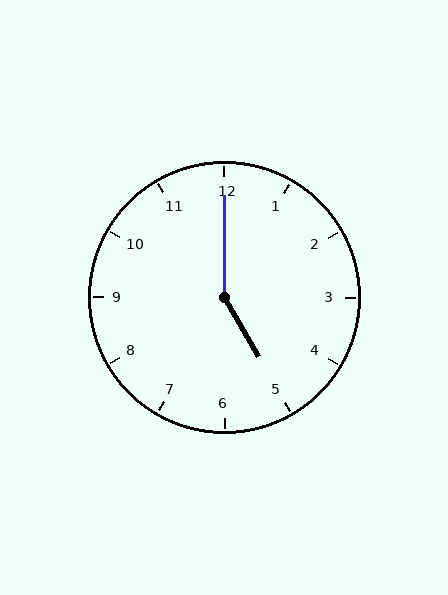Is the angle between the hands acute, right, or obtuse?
It is obtuse.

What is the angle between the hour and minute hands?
Approximately 150 degrees.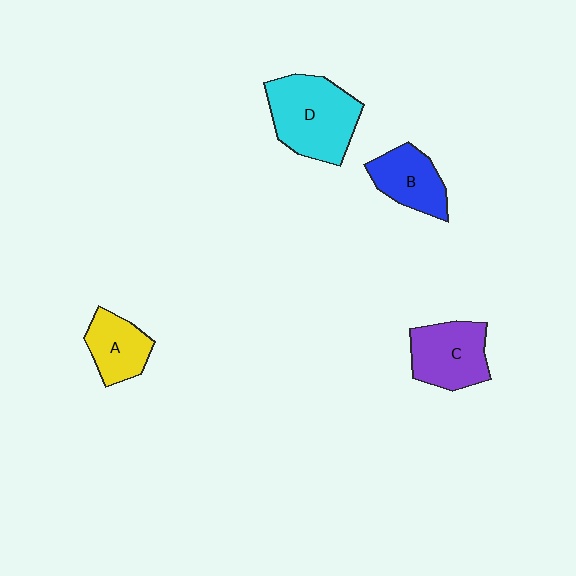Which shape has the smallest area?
Shape A (yellow).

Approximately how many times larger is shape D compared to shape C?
Approximately 1.3 times.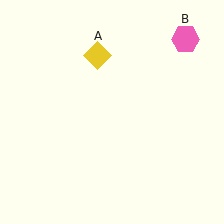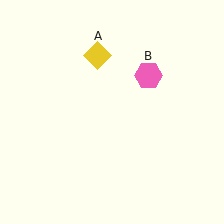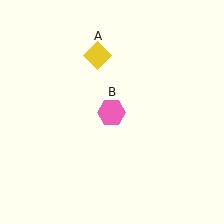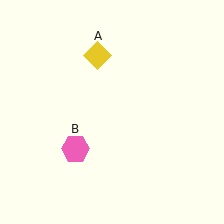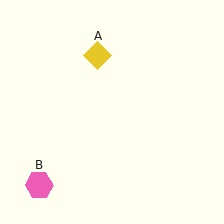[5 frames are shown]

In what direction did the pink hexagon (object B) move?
The pink hexagon (object B) moved down and to the left.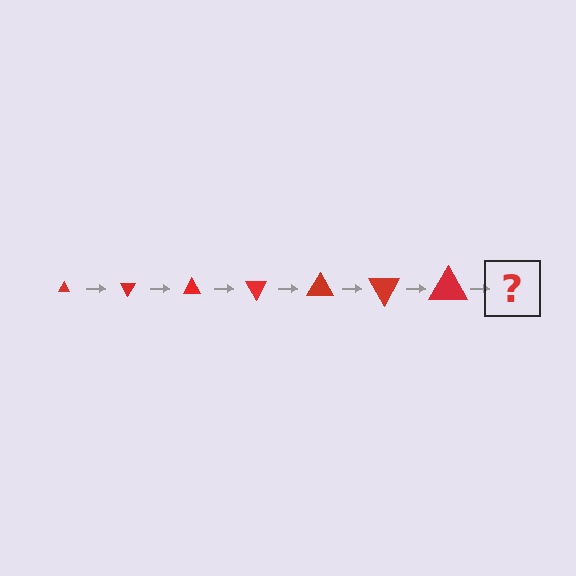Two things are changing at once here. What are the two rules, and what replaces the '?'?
The two rules are that the triangle grows larger each step and it rotates 60 degrees each step. The '?' should be a triangle, larger than the previous one and rotated 420 degrees from the start.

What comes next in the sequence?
The next element should be a triangle, larger than the previous one and rotated 420 degrees from the start.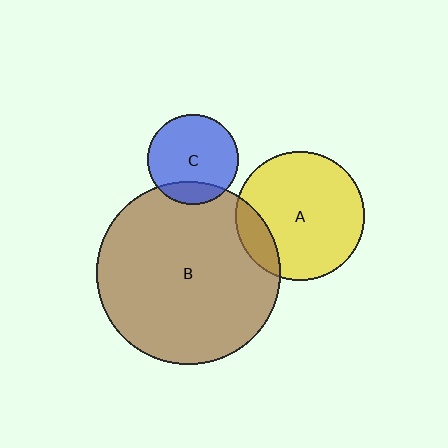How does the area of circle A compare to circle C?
Approximately 2.0 times.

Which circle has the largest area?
Circle B (brown).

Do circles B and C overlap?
Yes.